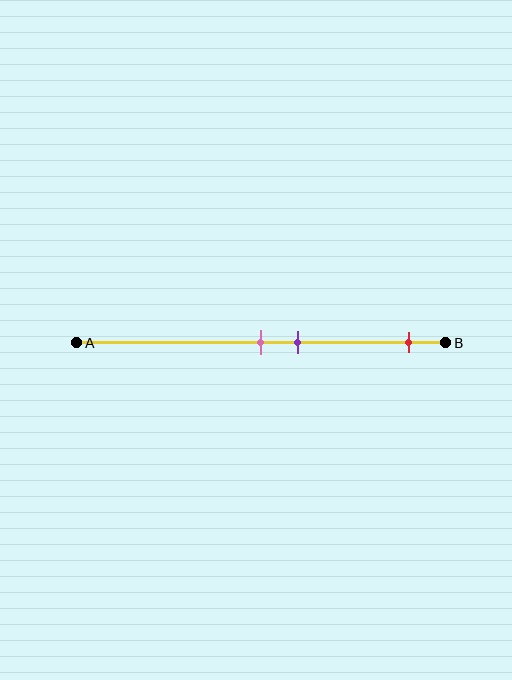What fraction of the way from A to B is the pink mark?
The pink mark is approximately 50% (0.5) of the way from A to B.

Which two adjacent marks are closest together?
The pink and purple marks are the closest adjacent pair.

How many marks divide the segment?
There are 3 marks dividing the segment.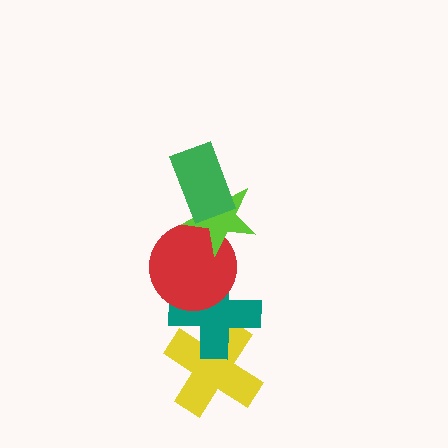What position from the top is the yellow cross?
The yellow cross is 5th from the top.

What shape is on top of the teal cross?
The red circle is on top of the teal cross.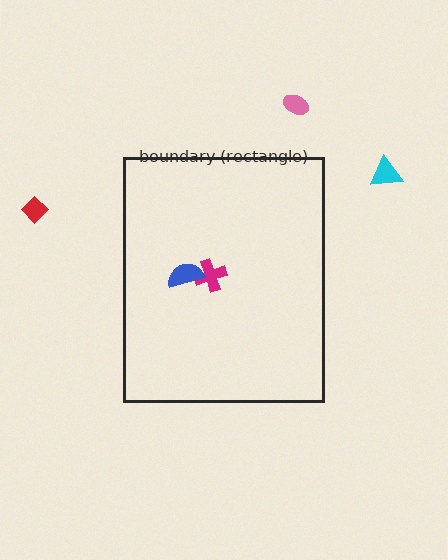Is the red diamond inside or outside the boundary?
Outside.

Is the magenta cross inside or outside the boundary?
Inside.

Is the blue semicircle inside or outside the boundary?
Inside.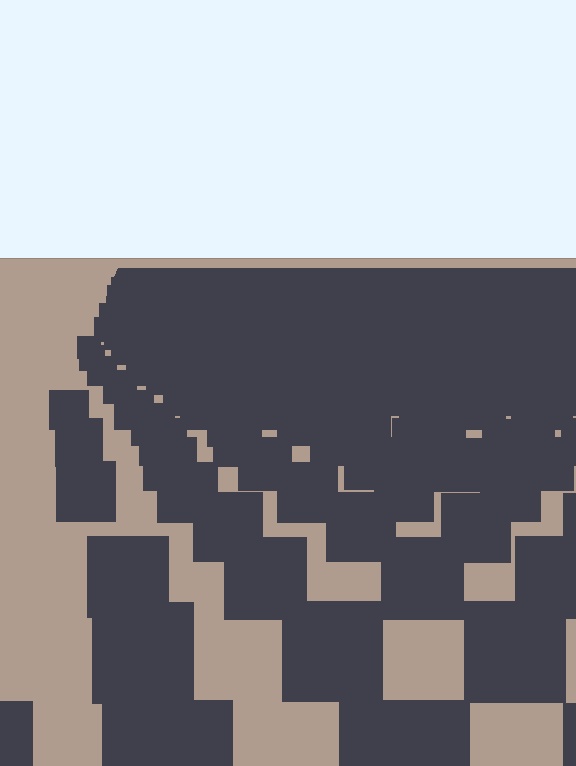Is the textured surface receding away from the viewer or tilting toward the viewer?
The surface is receding away from the viewer. Texture elements get smaller and denser toward the top.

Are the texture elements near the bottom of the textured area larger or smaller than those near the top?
Larger. Near the bottom, elements are closer to the viewer and appear at a bigger on-screen size.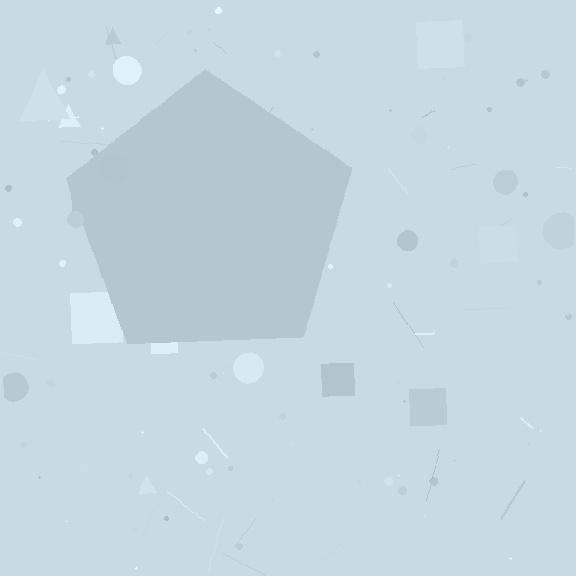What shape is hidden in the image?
A pentagon is hidden in the image.